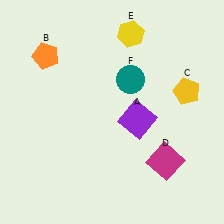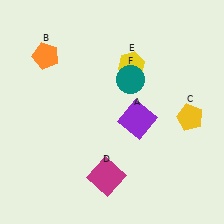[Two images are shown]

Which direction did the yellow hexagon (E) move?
The yellow hexagon (E) moved down.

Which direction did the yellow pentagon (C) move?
The yellow pentagon (C) moved down.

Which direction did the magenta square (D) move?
The magenta square (D) moved left.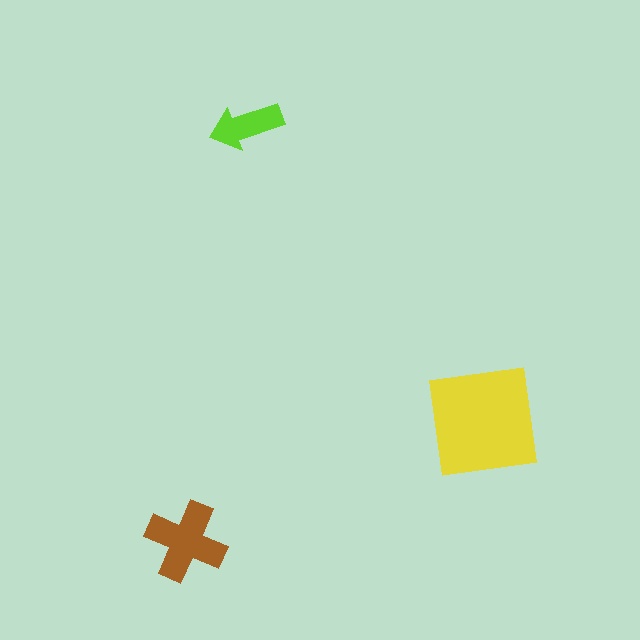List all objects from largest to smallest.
The yellow square, the brown cross, the lime arrow.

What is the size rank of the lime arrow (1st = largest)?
3rd.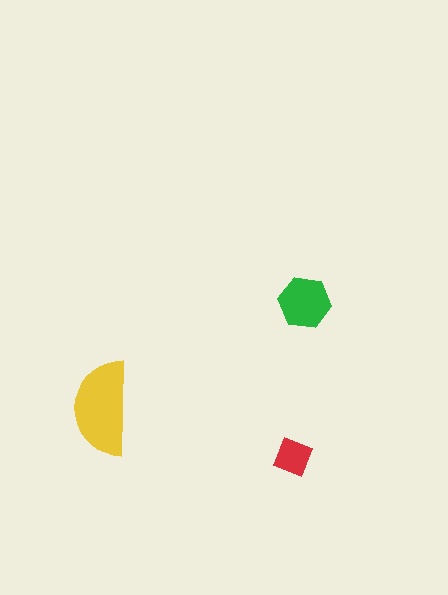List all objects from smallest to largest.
The red square, the green hexagon, the yellow semicircle.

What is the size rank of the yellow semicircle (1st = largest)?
1st.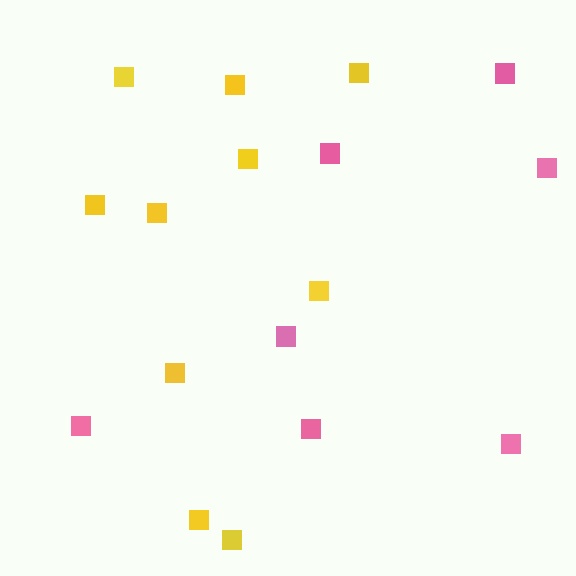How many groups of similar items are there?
There are 2 groups: one group of yellow squares (10) and one group of pink squares (7).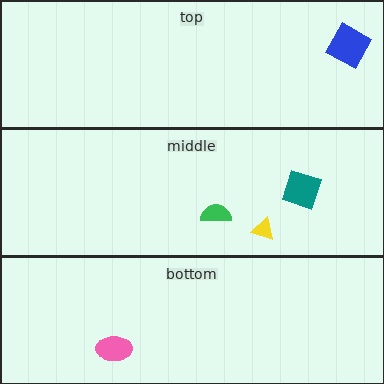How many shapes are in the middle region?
3.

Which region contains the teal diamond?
The middle region.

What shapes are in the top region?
The blue square.